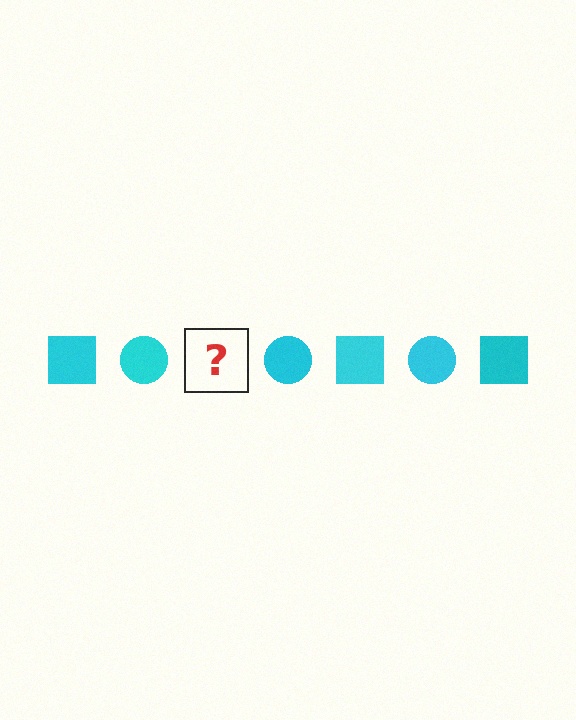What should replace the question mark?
The question mark should be replaced with a cyan square.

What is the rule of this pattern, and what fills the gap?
The rule is that the pattern cycles through square, circle shapes in cyan. The gap should be filled with a cyan square.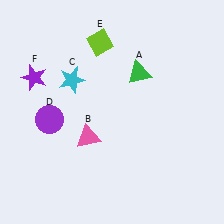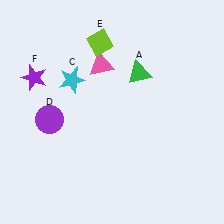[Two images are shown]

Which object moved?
The pink triangle (B) moved up.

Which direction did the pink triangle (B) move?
The pink triangle (B) moved up.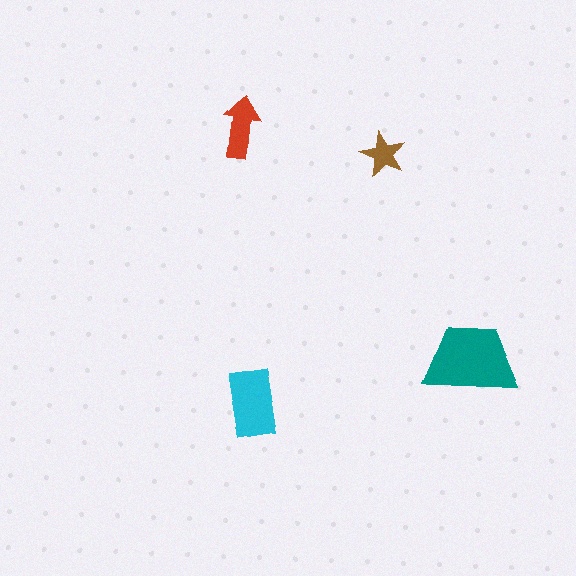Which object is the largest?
The teal trapezoid.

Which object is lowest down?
The cyan rectangle is bottommost.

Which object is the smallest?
The brown star.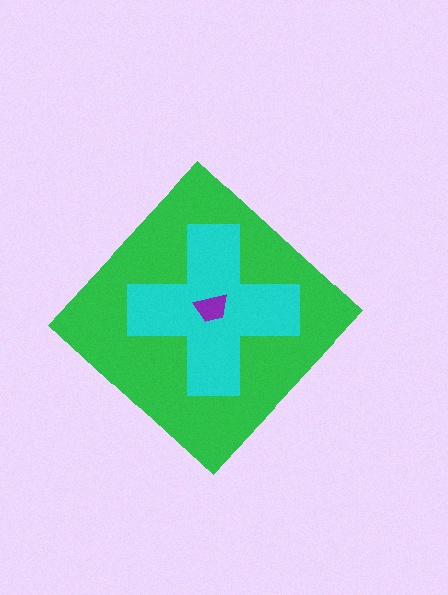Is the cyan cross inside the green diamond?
Yes.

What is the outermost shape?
The green diamond.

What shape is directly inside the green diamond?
The cyan cross.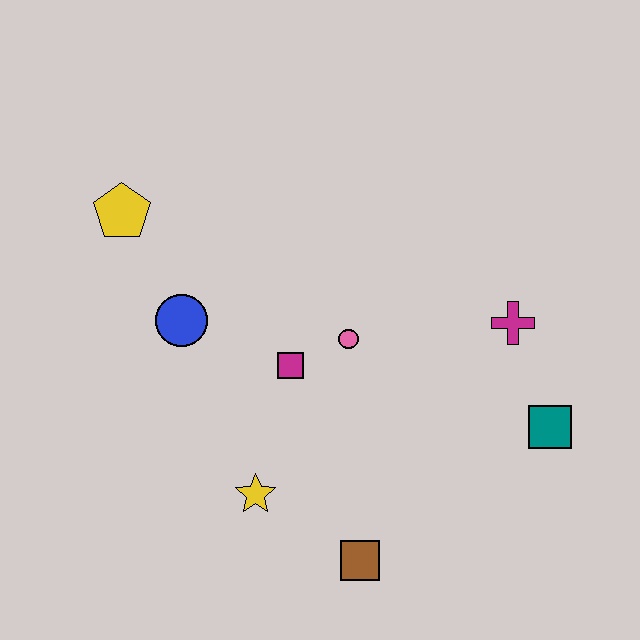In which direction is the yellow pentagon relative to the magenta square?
The yellow pentagon is to the left of the magenta square.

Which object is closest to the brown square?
The yellow star is closest to the brown square.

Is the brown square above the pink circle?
No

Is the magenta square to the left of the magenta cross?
Yes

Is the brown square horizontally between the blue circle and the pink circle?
No